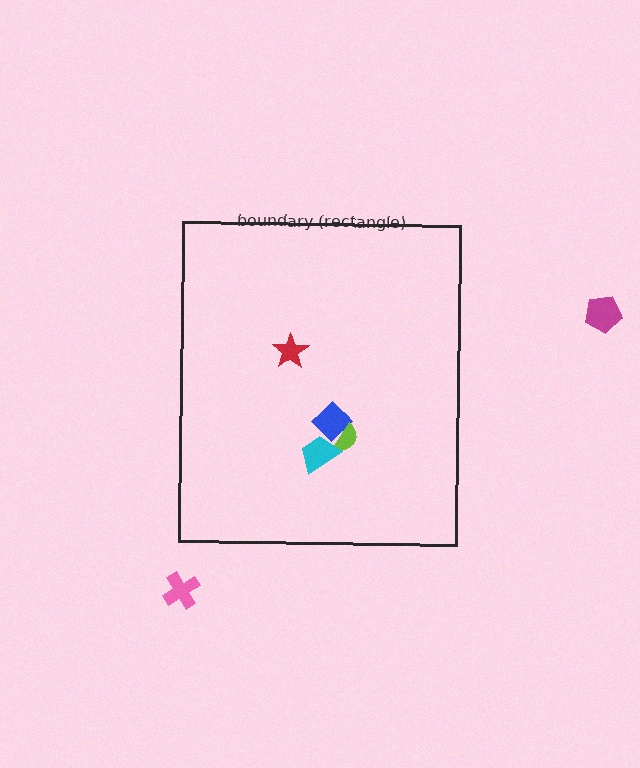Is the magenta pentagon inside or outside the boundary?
Outside.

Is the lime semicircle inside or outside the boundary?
Inside.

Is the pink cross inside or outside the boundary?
Outside.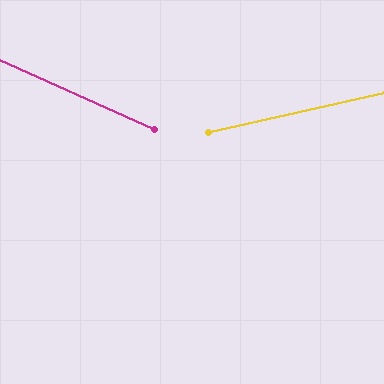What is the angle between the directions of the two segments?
Approximately 37 degrees.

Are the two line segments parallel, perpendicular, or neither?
Neither parallel nor perpendicular — they differ by about 37°.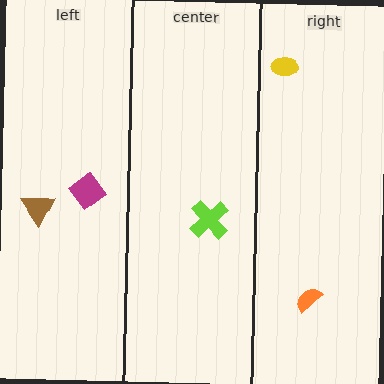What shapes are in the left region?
The magenta diamond, the brown triangle.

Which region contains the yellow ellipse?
The right region.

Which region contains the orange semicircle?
The right region.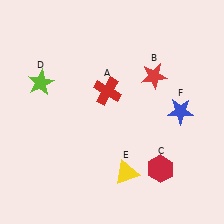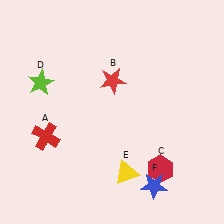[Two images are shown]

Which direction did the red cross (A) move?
The red cross (A) moved left.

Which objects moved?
The objects that moved are: the red cross (A), the red star (B), the blue star (F).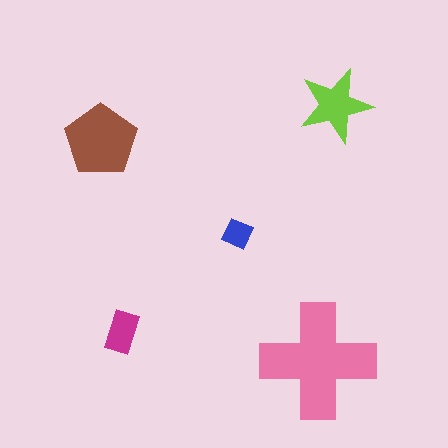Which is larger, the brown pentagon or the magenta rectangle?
The brown pentagon.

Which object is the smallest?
The blue diamond.